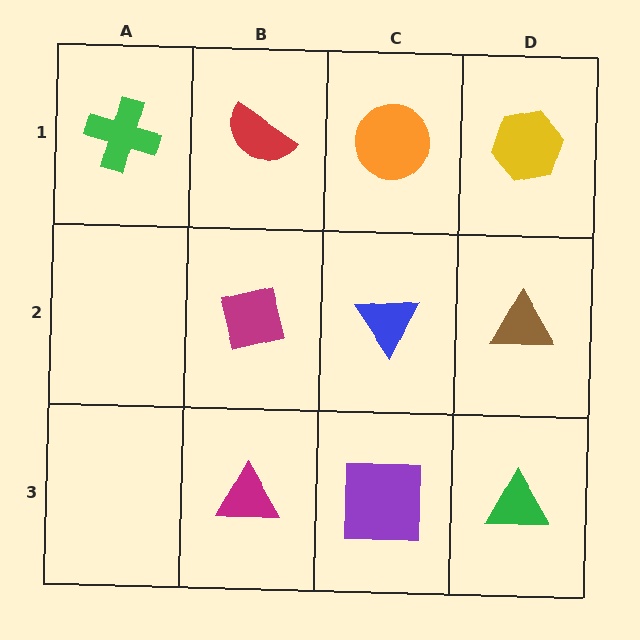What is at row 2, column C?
A blue triangle.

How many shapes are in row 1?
4 shapes.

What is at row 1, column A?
A green cross.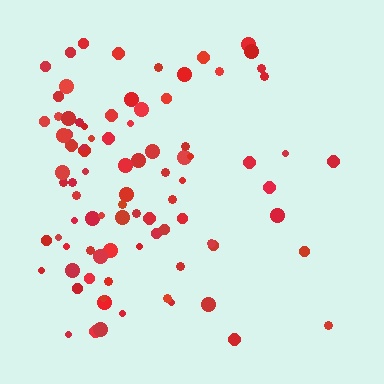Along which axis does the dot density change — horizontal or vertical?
Horizontal.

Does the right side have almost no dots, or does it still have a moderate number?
Still a moderate number, just noticeably fewer than the left.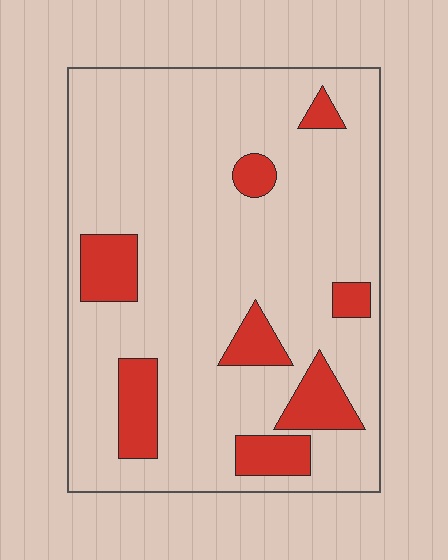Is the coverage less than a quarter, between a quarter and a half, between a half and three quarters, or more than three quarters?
Less than a quarter.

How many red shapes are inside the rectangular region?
8.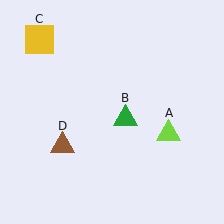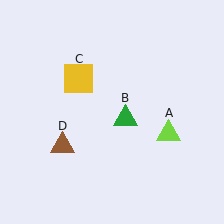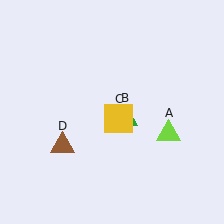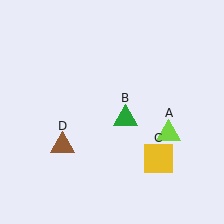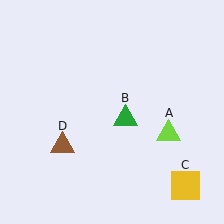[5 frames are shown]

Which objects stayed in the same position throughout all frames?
Lime triangle (object A) and green triangle (object B) and brown triangle (object D) remained stationary.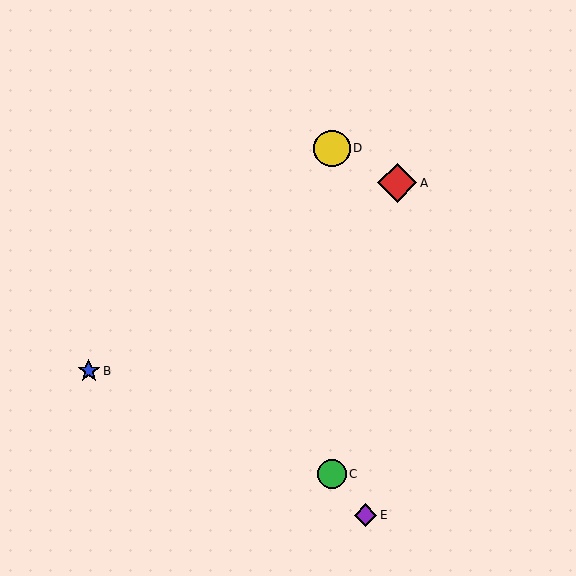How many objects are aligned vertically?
2 objects (C, D) are aligned vertically.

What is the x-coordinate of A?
Object A is at x≈397.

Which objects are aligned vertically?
Objects C, D are aligned vertically.